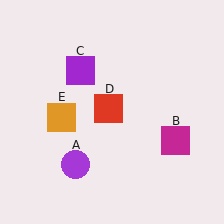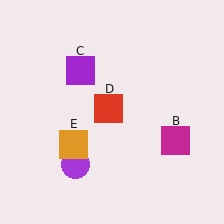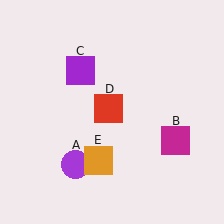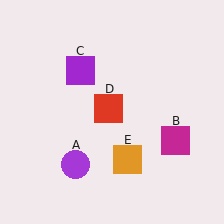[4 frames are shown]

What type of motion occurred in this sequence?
The orange square (object E) rotated counterclockwise around the center of the scene.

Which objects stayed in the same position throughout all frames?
Purple circle (object A) and magenta square (object B) and purple square (object C) and red square (object D) remained stationary.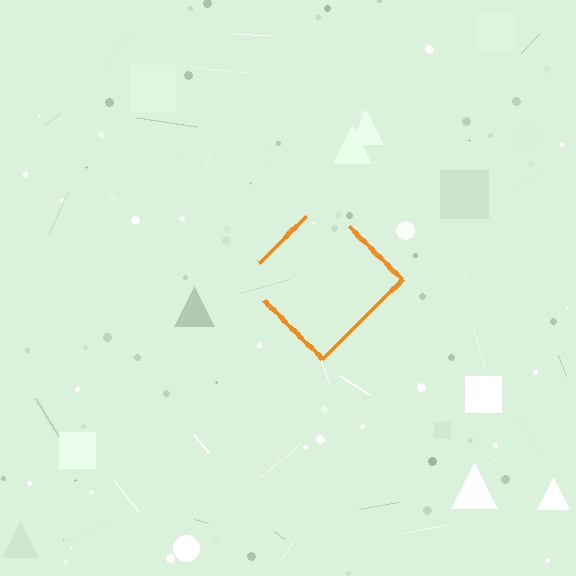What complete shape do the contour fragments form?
The contour fragments form a diamond.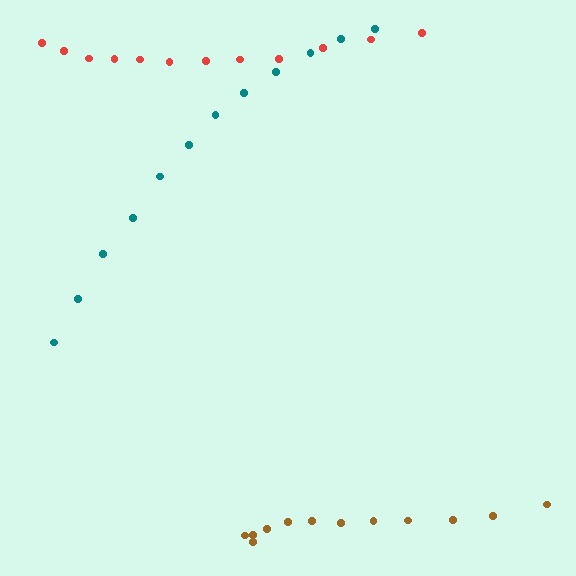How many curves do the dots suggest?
There are 3 distinct paths.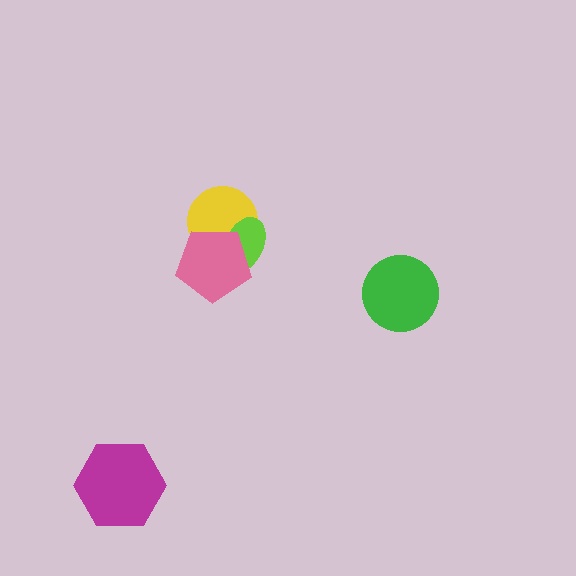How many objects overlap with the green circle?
0 objects overlap with the green circle.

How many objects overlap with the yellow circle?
2 objects overlap with the yellow circle.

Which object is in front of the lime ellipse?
The pink pentagon is in front of the lime ellipse.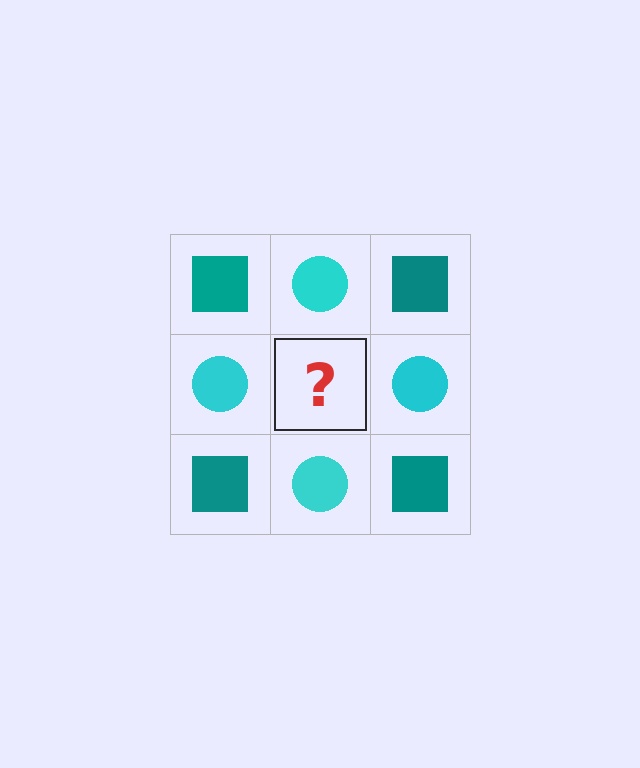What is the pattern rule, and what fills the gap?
The rule is that it alternates teal square and cyan circle in a checkerboard pattern. The gap should be filled with a teal square.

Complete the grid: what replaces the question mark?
The question mark should be replaced with a teal square.